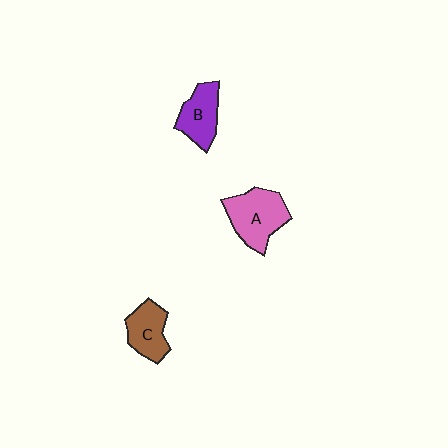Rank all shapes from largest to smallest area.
From largest to smallest: A (pink), B (purple), C (brown).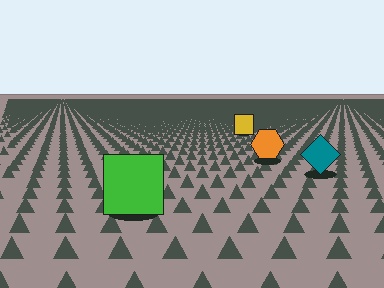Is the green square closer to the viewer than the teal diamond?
Yes. The green square is closer — you can tell from the texture gradient: the ground texture is coarser near it.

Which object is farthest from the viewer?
The yellow square is farthest from the viewer. It appears smaller and the ground texture around it is denser.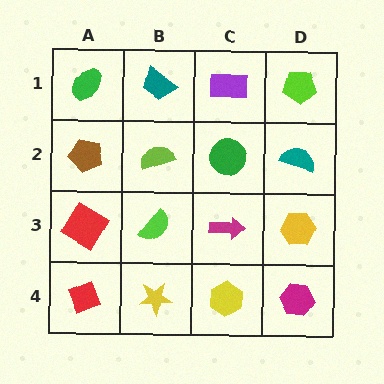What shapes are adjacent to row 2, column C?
A purple rectangle (row 1, column C), a magenta arrow (row 3, column C), a lime semicircle (row 2, column B), a teal semicircle (row 2, column D).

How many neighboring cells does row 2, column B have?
4.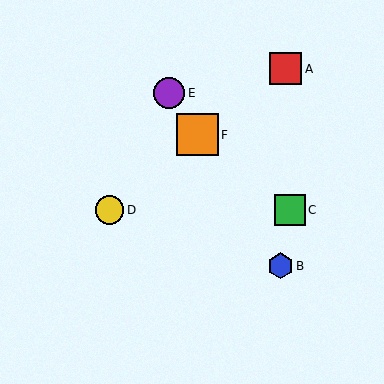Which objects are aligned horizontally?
Objects C, D are aligned horizontally.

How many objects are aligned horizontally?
2 objects (C, D) are aligned horizontally.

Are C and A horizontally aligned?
No, C is at y≈210 and A is at y≈69.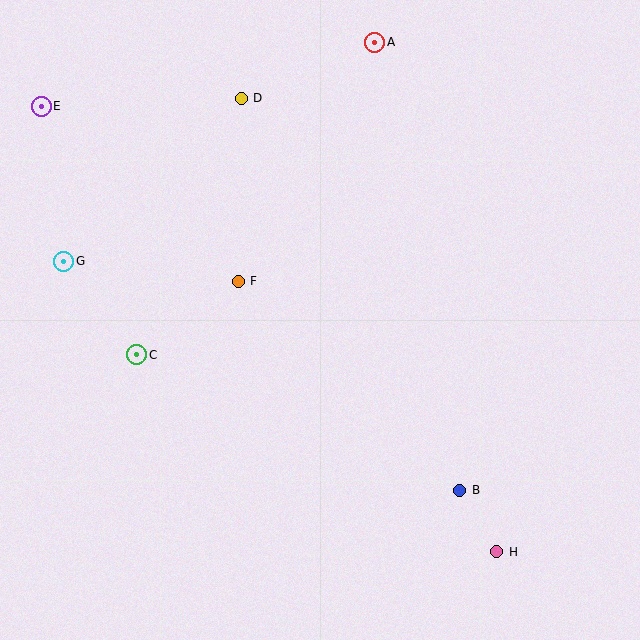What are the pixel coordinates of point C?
Point C is at (137, 355).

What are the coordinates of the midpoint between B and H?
The midpoint between B and H is at (478, 521).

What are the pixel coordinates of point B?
Point B is at (460, 490).